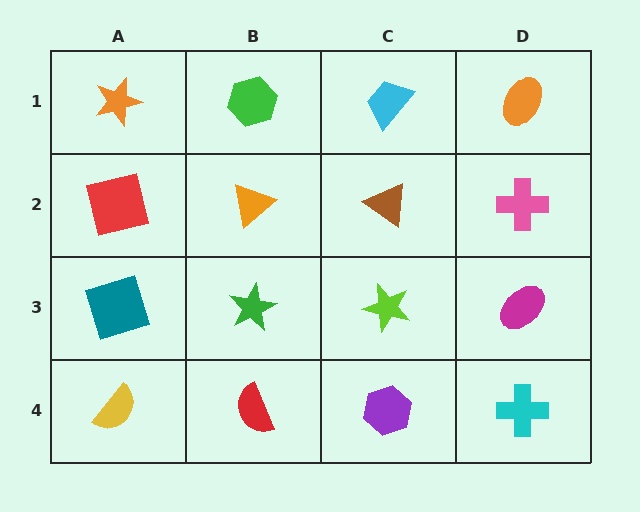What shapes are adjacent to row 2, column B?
A green hexagon (row 1, column B), a green star (row 3, column B), a red square (row 2, column A), a brown triangle (row 2, column C).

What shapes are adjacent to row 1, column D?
A pink cross (row 2, column D), a cyan trapezoid (row 1, column C).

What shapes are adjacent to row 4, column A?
A teal square (row 3, column A), a red semicircle (row 4, column B).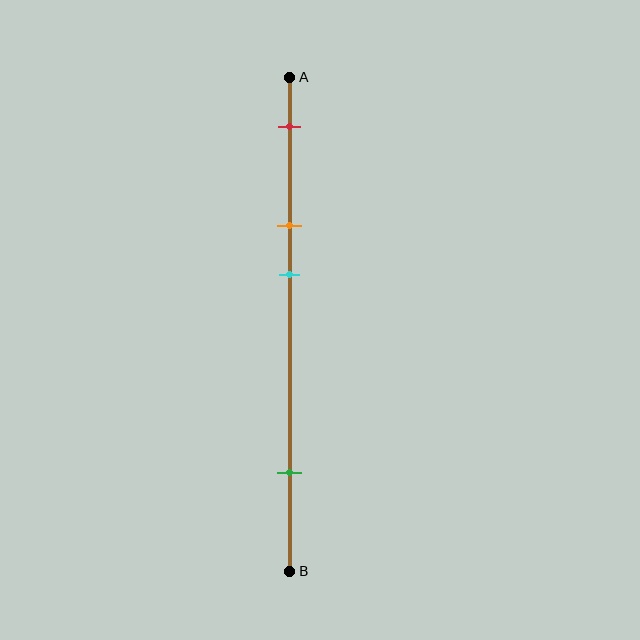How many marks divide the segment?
There are 4 marks dividing the segment.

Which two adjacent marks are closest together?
The orange and cyan marks are the closest adjacent pair.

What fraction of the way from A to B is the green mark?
The green mark is approximately 80% (0.8) of the way from A to B.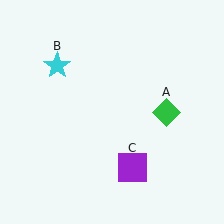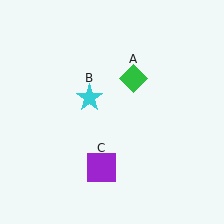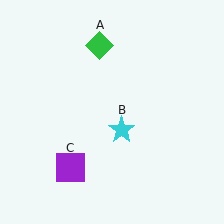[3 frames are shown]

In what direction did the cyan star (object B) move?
The cyan star (object B) moved down and to the right.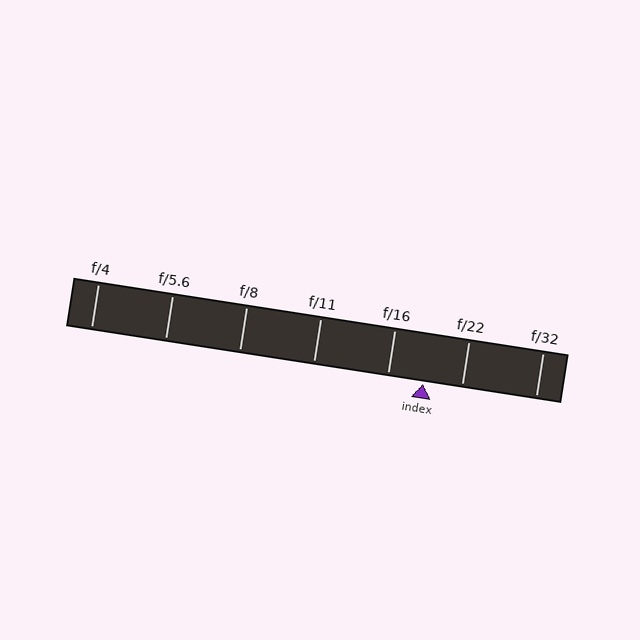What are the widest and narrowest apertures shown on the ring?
The widest aperture shown is f/4 and the narrowest is f/32.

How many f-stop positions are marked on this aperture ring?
There are 7 f-stop positions marked.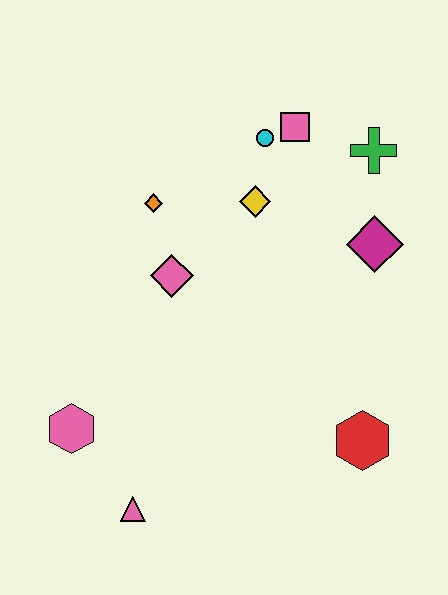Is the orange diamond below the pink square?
Yes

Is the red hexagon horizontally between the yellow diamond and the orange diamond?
No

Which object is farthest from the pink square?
The pink triangle is farthest from the pink square.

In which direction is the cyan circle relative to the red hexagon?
The cyan circle is above the red hexagon.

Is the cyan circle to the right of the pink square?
No